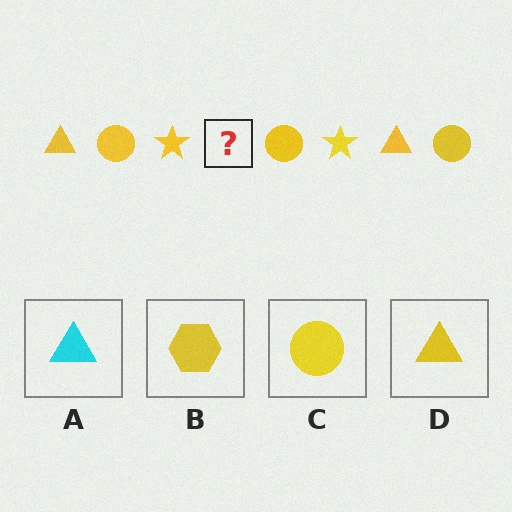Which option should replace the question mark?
Option D.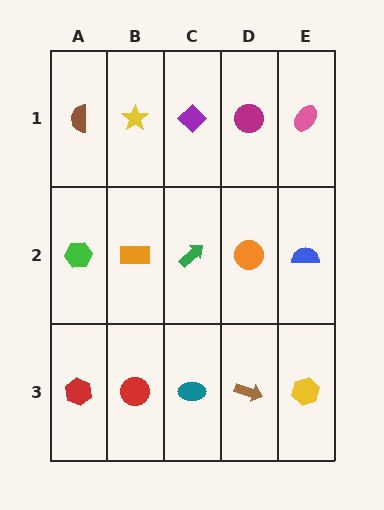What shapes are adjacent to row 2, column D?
A magenta circle (row 1, column D), a brown arrow (row 3, column D), a green arrow (row 2, column C), a blue semicircle (row 2, column E).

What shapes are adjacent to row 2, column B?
A yellow star (row 1, column B), a red circle (row 3, column B), a green hexagon (row 2, column A), a green arrow (row 2, column C).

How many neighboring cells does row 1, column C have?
3.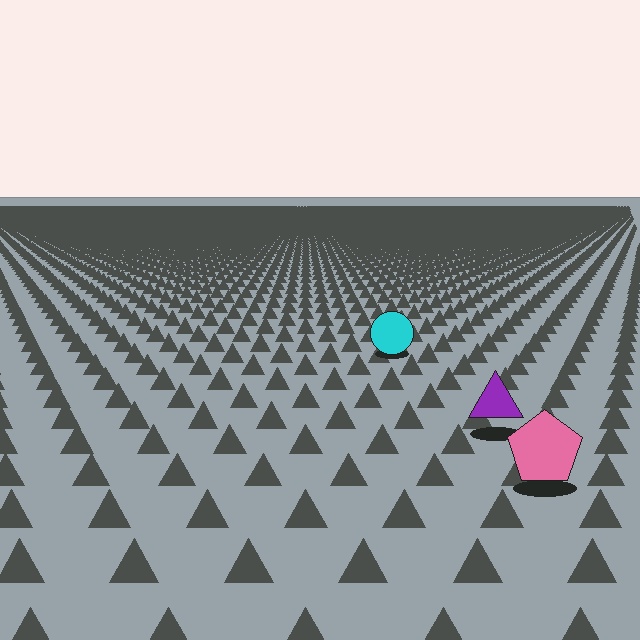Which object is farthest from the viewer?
The cyan circle is farthest from the viewer. It appears smaller and the ground texture around it is denser.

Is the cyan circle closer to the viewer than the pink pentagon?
No. The pink pentagon is closer — you can tell from the texture gradient: the ground texture is coarser near it.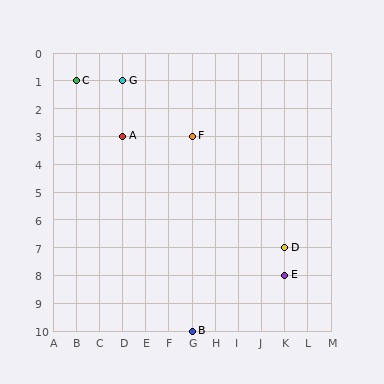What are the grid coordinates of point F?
Point F is at grid coordinates (G, 3).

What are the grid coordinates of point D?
Point D is at grid coordinates (K, 7).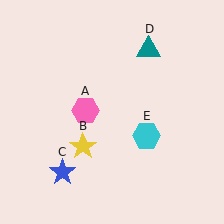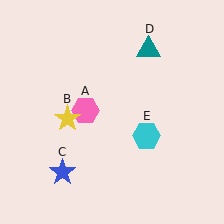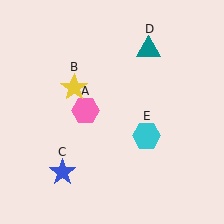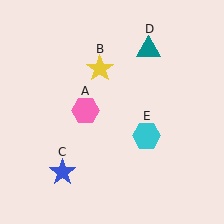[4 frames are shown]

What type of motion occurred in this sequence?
The yellow star (object B) rotated clockwise around the center of the scene.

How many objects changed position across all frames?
1 object changed position: yellow star (object B).